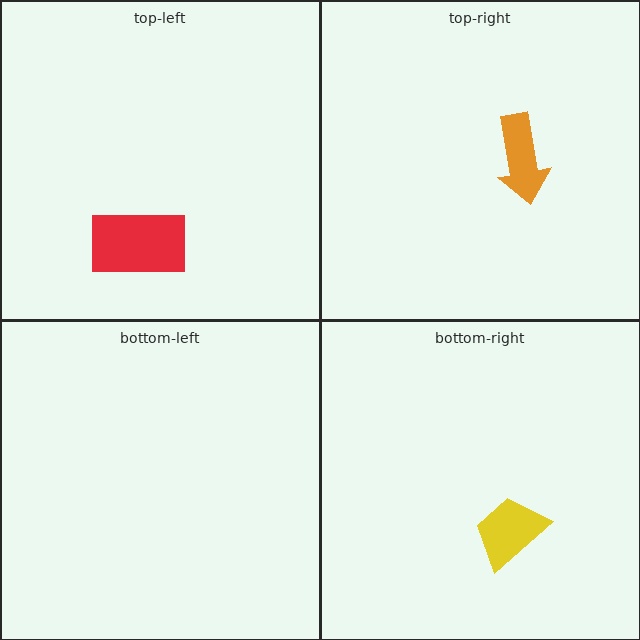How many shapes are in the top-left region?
1.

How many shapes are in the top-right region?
1.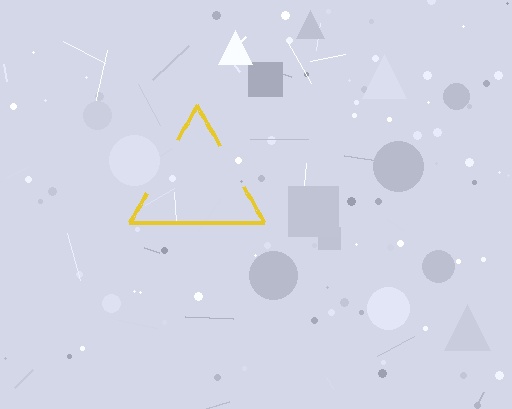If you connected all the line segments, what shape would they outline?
They would outline a triangle.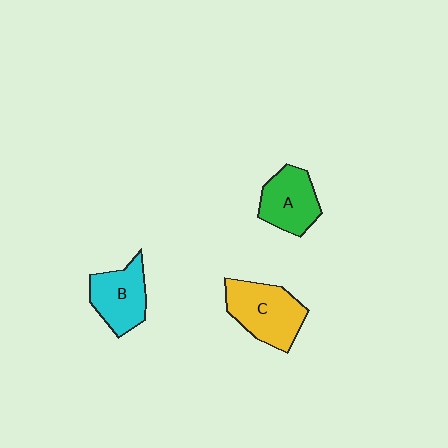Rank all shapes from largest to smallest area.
From largest to smallest: C (yellow), B (cyan), A (green).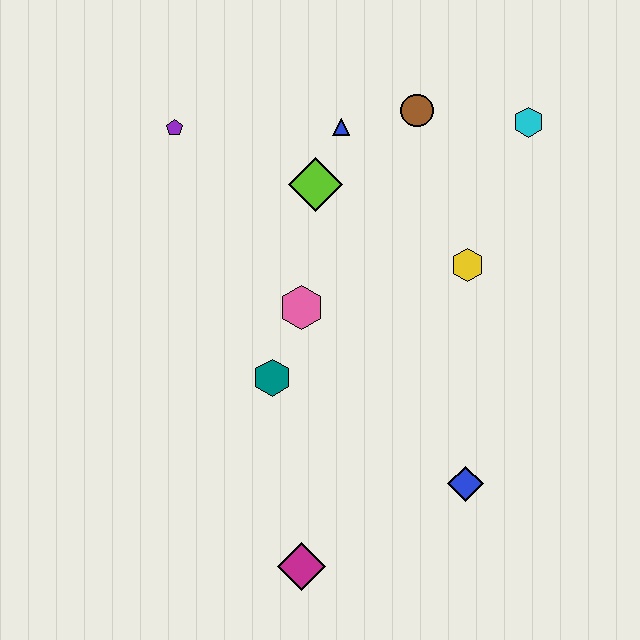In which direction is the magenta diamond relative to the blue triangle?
The magenta diamond is below the blue triangle.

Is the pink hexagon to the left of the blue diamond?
Yes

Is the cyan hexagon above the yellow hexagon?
Yes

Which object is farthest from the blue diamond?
The purple pentagon is farthest from the blue diamond.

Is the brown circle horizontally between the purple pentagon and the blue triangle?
No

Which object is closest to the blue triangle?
The lime diamond is closest to the blue triangle.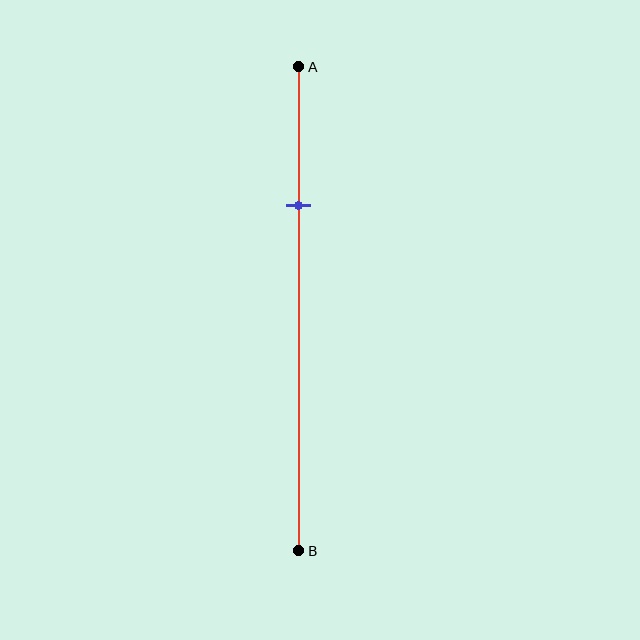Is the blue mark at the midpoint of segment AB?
No, the mark is at about 30% from A, not at the 50% midpoint.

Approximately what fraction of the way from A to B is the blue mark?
The blue mark is approximately 30% of the way from A to B.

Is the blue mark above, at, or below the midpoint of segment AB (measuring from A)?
The blue mark is above the midpoint of segment AB.